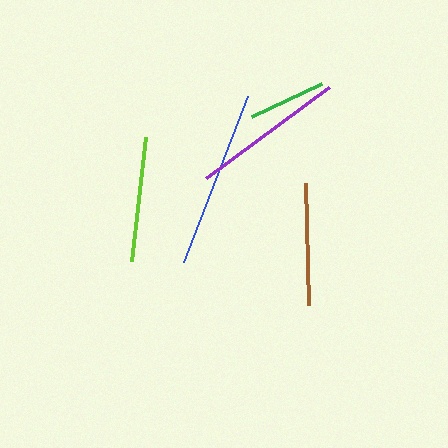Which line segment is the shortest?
The green line is the shortest at approximately 77 pixels.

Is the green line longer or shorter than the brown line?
The brown line is longer than the green line.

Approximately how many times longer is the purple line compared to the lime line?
The purple line is approximately 1.2 times the length of the lime line.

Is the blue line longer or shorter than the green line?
The blue line is longer than the green line.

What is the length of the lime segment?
The lime segment is approximately 124 pixels long.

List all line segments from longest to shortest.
From longest to shortest: blue, purple, lime, brown, green.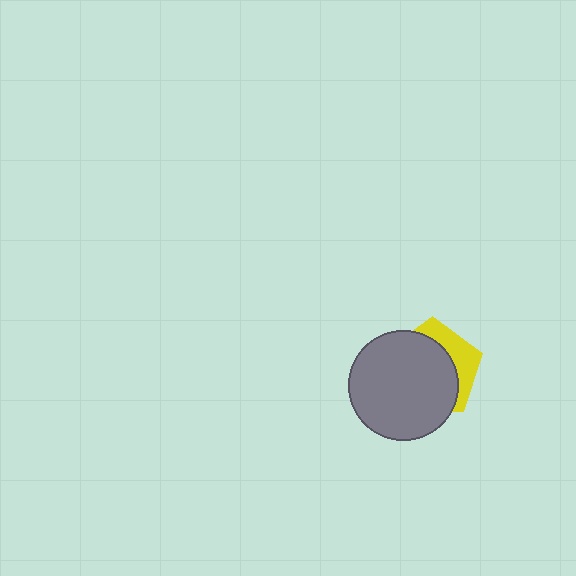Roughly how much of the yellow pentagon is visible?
A small part of it is visible (roughly 30%).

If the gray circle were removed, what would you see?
You would see the complete yellow pentagon.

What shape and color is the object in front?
The object in front is a gray circle.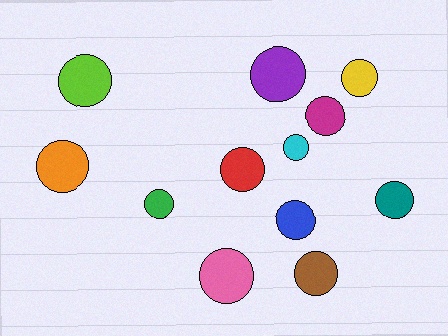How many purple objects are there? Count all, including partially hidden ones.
There is 1 purple object.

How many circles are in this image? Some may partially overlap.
There are 12 circles.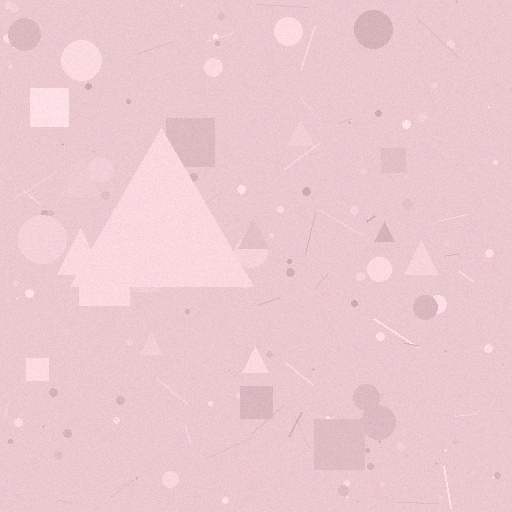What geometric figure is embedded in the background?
A triangle is embedded in the background.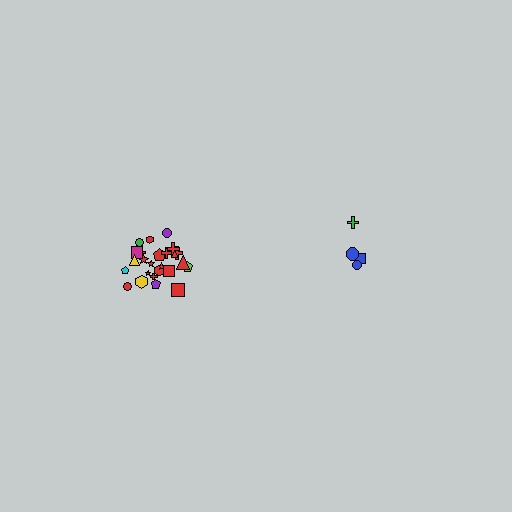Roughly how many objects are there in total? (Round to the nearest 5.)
Roughly 30 objects in total.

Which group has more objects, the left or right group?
The left group.